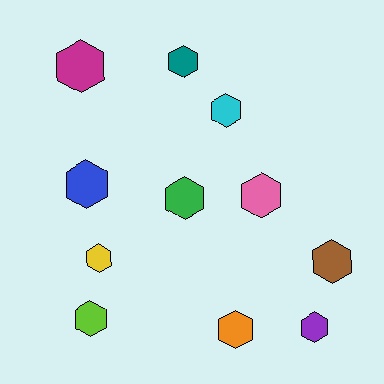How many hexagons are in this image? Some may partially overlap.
There are 11 hexagons.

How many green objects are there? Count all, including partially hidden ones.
There is 1 green object.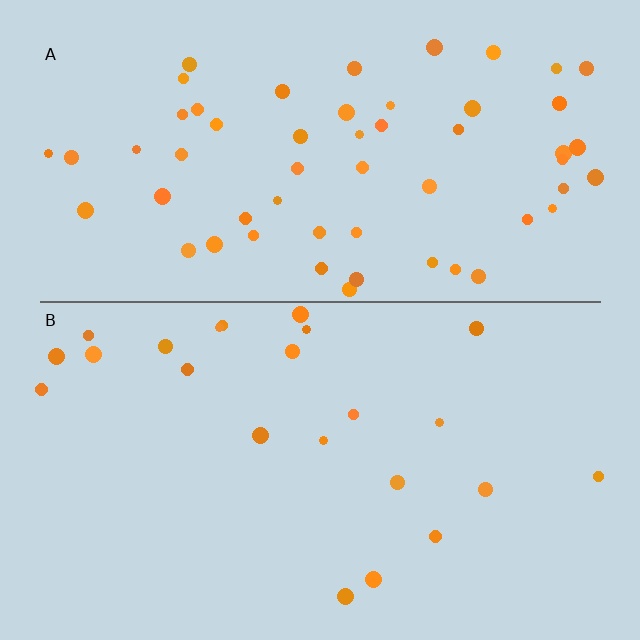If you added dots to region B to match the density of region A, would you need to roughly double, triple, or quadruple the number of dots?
Approximately triple.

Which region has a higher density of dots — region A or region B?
A (the top).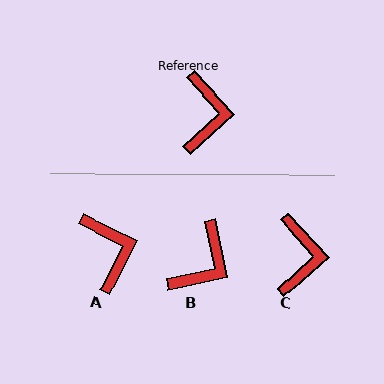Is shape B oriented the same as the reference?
No, it is off by about 31 degrees.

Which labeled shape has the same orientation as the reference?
C.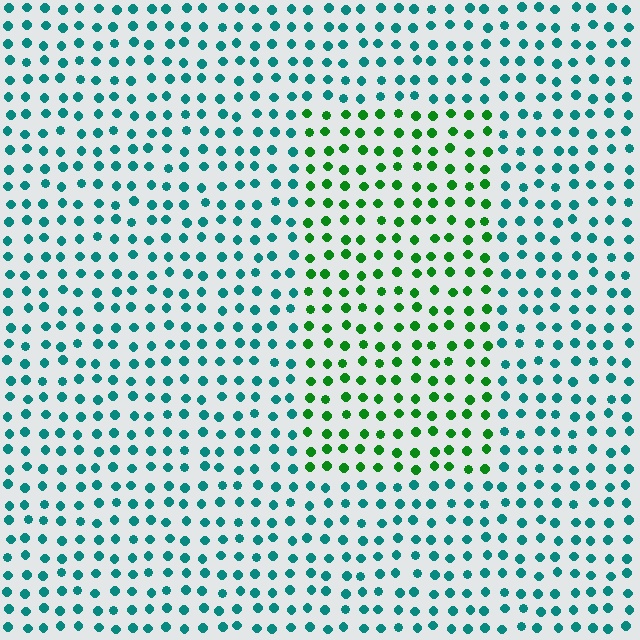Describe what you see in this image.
The image is filled with small teal elements in a uniform arrangement. A rectangle-shaped region is visible where the elements are tinted to a slightly different hue, forming a subtle color boundary.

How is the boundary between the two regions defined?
The boundary is defined purely by a slight shift in hue (about 50 degrees). Spacing, size, and orientation are identical on both sides.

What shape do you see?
I see a rectangle.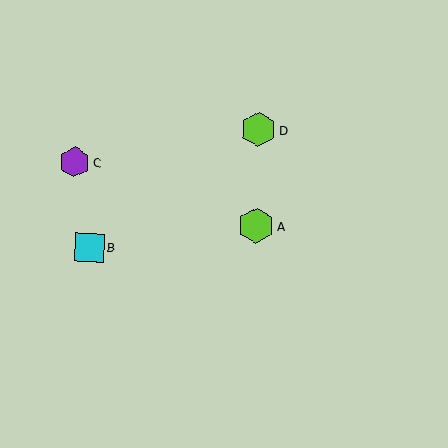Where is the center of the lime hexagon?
The center of the lime hexagon is at (258, 129).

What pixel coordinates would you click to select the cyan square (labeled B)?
Click at (90, 247) to select the cyan square B.